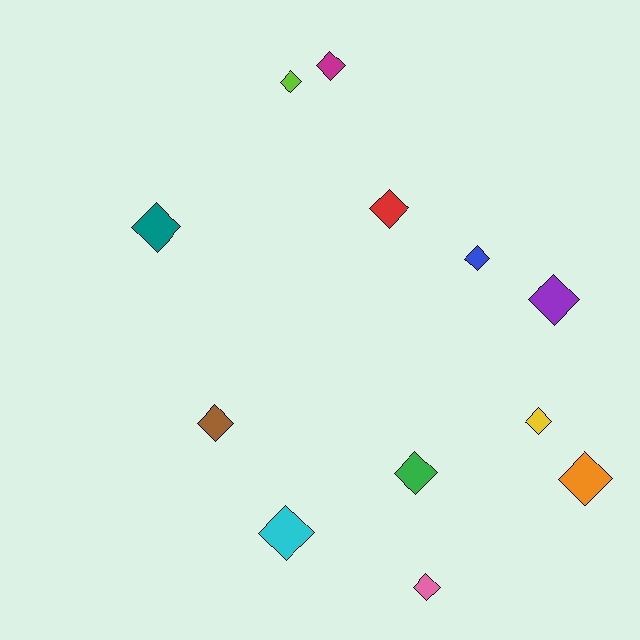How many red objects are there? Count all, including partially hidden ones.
There is 1 red object.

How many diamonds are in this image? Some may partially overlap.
There are 12 diamonds.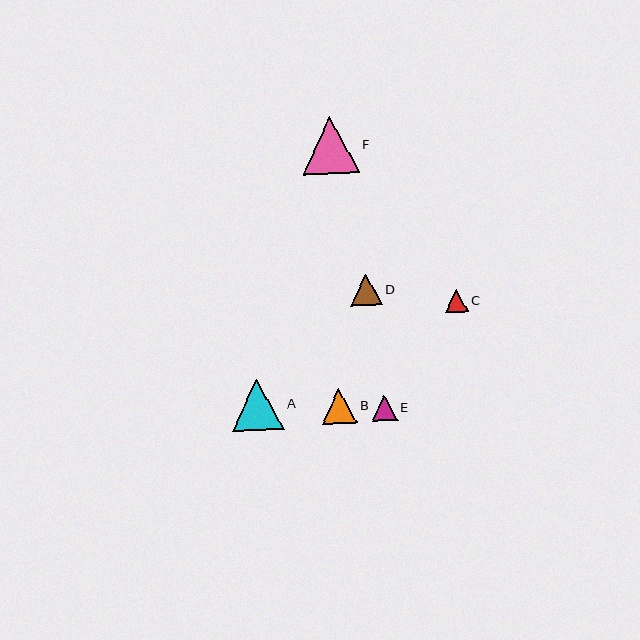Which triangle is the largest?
Triangle F is the largest with a size of approximately 57 pixels.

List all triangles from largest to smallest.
From largest to smallest: F, A, B, D, E, C.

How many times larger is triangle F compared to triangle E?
Triangle F is approximately 2.2 times the size of triangle E.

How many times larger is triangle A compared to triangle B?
Triangle A is approximately 1.5 times the size of triangle B.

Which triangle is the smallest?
Triangle C is the smallest with a size of approximately 23 pixels.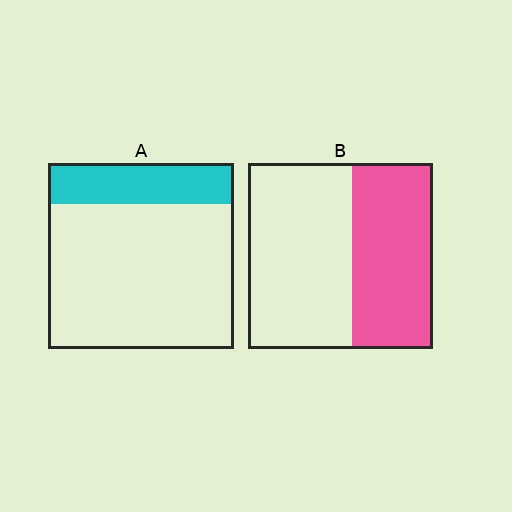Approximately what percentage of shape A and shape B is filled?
A is approximately 20% and B is approximately 45%.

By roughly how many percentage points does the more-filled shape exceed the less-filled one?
By roughly 20 percentage points (B over A).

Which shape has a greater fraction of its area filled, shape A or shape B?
Shape B.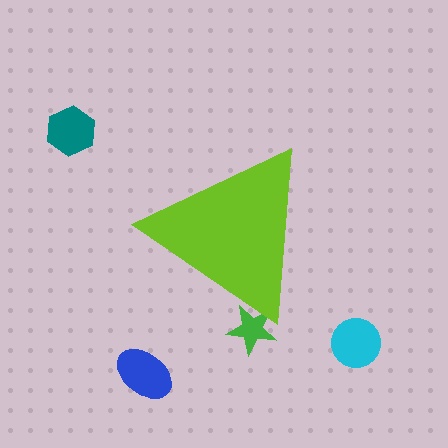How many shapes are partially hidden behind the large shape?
1 shape is partially hidden.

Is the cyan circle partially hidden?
No, the cyan circle is fully visible.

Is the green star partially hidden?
Yes, the green star is partially hidden behind the lime triangle.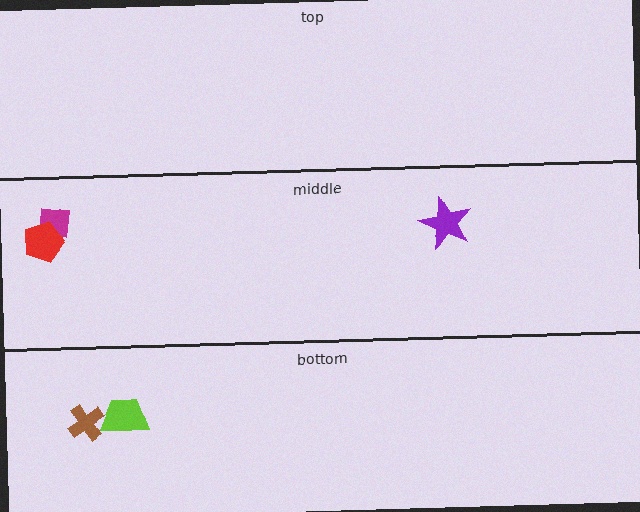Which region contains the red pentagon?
The middle region.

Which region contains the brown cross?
The bottom region.